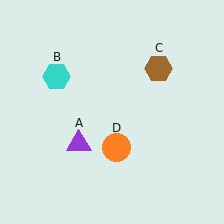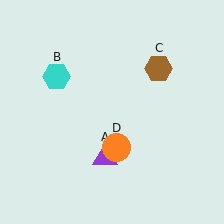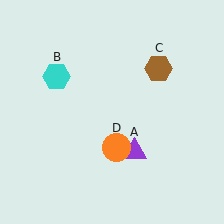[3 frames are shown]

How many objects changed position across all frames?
1 object changed position: purple triangle (object A).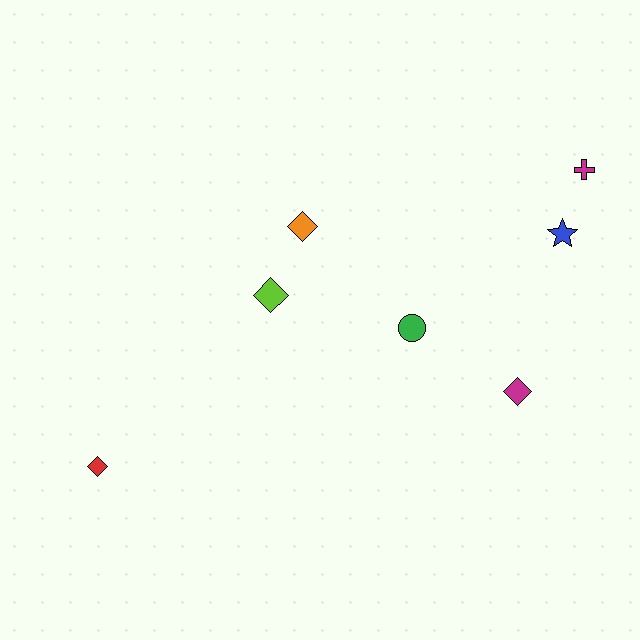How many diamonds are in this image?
There are 4 diamonds.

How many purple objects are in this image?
There are no purple objects.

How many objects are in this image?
There are 7 objects.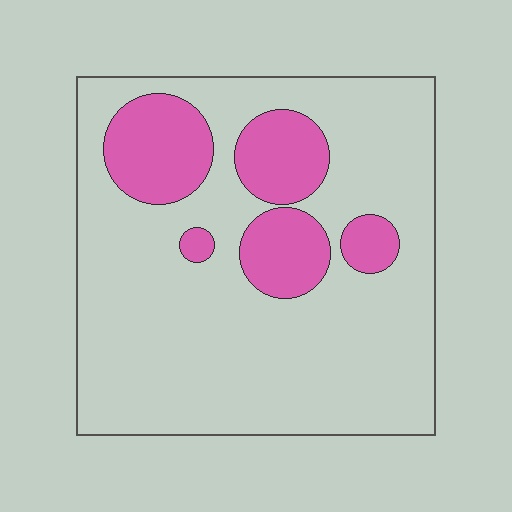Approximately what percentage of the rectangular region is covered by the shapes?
Approximately 20%.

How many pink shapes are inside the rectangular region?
5.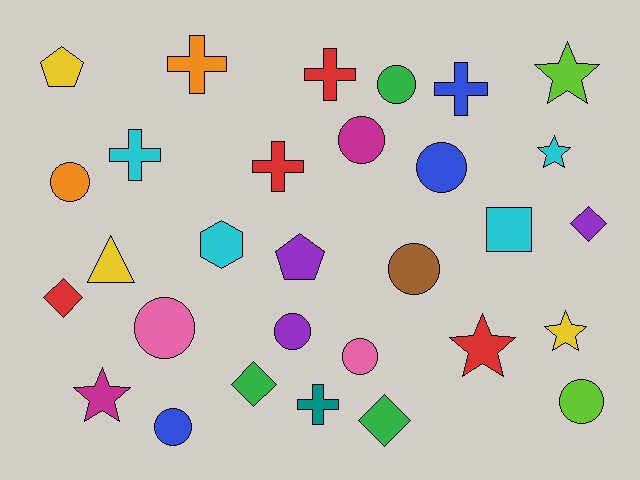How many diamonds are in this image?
There are 4 diamonds.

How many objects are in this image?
There are 30 objects.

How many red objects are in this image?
There are 4 red objects.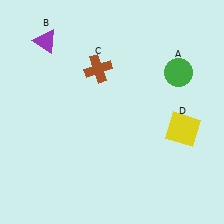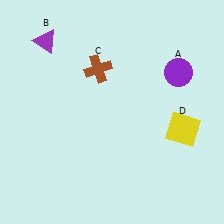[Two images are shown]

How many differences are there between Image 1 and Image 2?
There is 1 difference between the two images.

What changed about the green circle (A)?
In Image 1, A is green. In Image 2, it changed to purple.